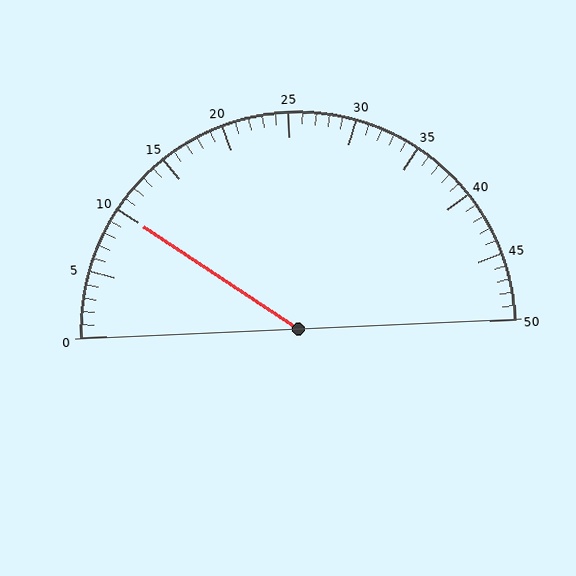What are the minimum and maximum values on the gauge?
The gauge ranges from 0 to 50.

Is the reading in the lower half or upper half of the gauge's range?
The reading is in the lower half of the range (0 to 50).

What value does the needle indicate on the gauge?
The needle indicates approximately 10.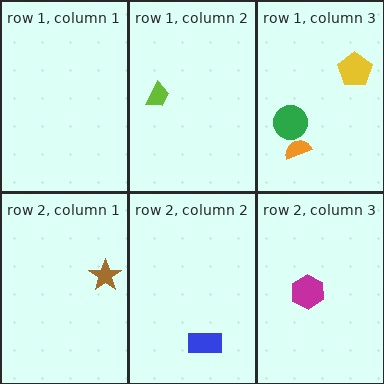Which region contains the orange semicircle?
The row 1, column 3 region.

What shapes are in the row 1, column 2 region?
The lime trapezoid.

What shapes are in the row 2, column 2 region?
The blue rectangle.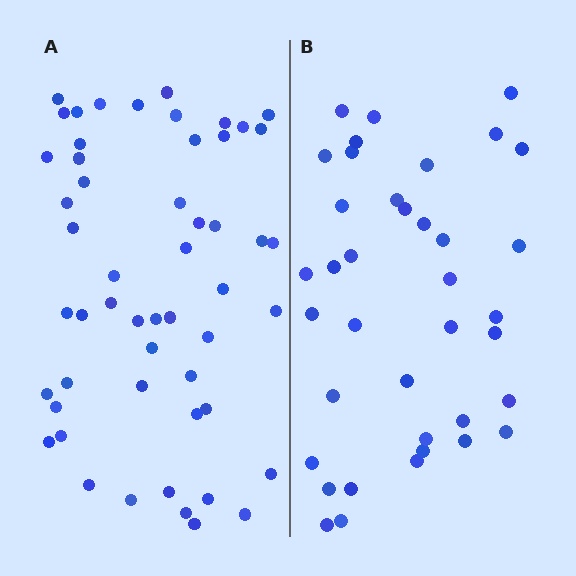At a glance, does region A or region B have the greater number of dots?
Region A (the left region) has more dots.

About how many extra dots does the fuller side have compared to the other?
Region A has approximately 15 more dots than region B.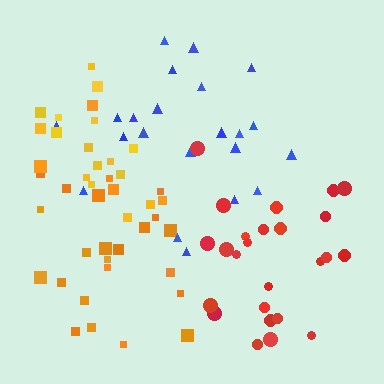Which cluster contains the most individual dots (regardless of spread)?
Orange (27).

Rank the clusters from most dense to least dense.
yellow, red, orange, blue.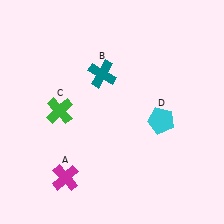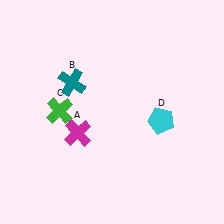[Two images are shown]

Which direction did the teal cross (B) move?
The teal cross (B) moved left.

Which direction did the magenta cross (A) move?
The magenta cross (A) moved up.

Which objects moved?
The objects that moved are: the magenta cross (A), the teal cross (B).